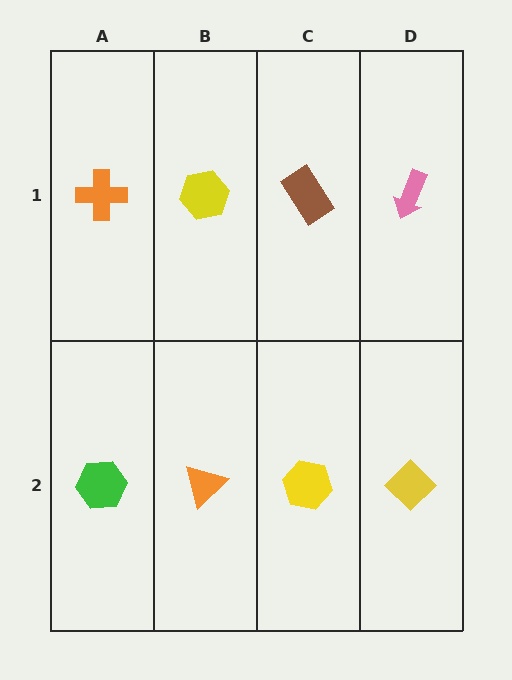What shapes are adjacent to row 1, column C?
A yellow hexagon (row 2, column C), a yellow hexagon (row 1, column B), a pink arrow (row 1, column D).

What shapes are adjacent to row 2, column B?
A yellow hexagon (row 1, column B), a green hexagon (row 2, column A), a yellow hexagon (row 2, column C).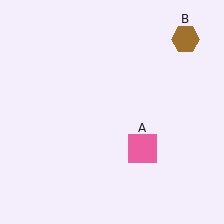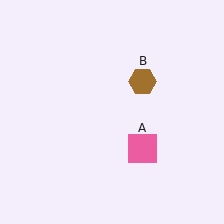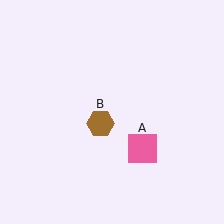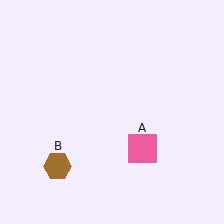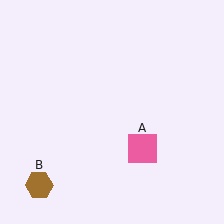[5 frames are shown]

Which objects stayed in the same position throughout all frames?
Pink square (object A) remained stationary.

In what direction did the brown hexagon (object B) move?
The brown hexagon (object B) moved down and to the left.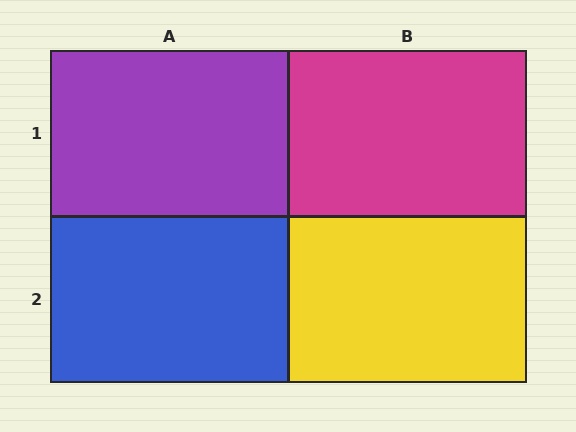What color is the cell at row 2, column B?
Yellow.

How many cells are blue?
1 cell is blue.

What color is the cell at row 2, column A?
Blue.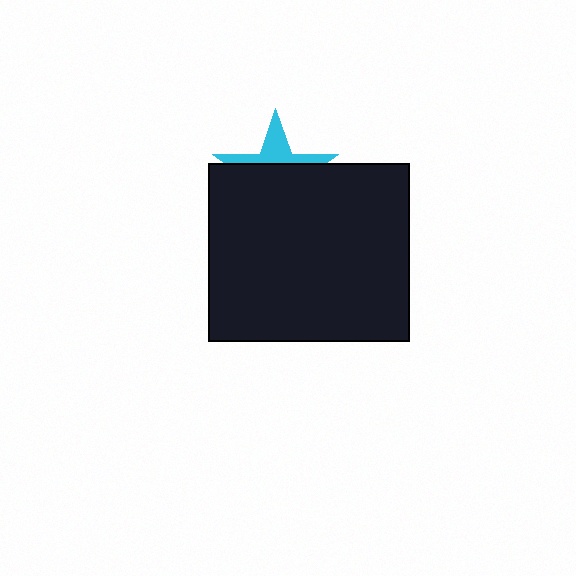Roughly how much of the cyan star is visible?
A small part of it is visible (roughly 36%).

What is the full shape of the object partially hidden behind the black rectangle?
The partially hidden object is a cyan star.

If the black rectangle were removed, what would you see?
You would see the complete cyan star.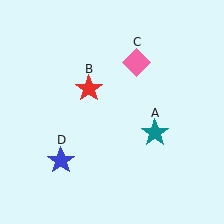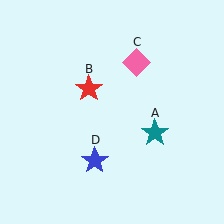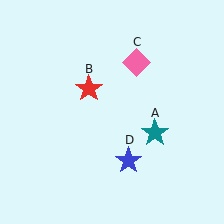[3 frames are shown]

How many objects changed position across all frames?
1 object changed position: blue star (object D).